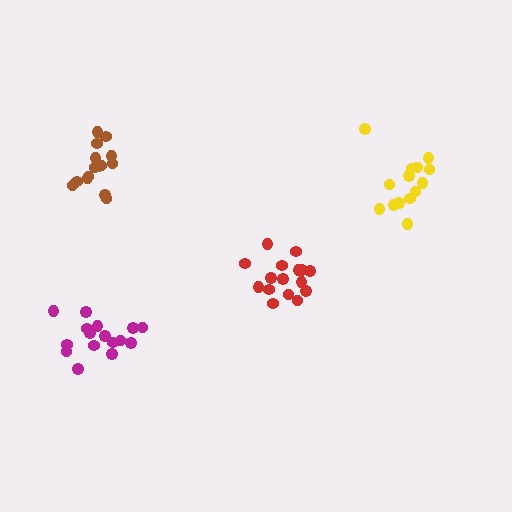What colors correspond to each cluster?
The clusters are colored: magenta, red, yellow, brown.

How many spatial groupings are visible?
There are 4 spatial groupings.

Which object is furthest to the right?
The yellow cluster is rightmost.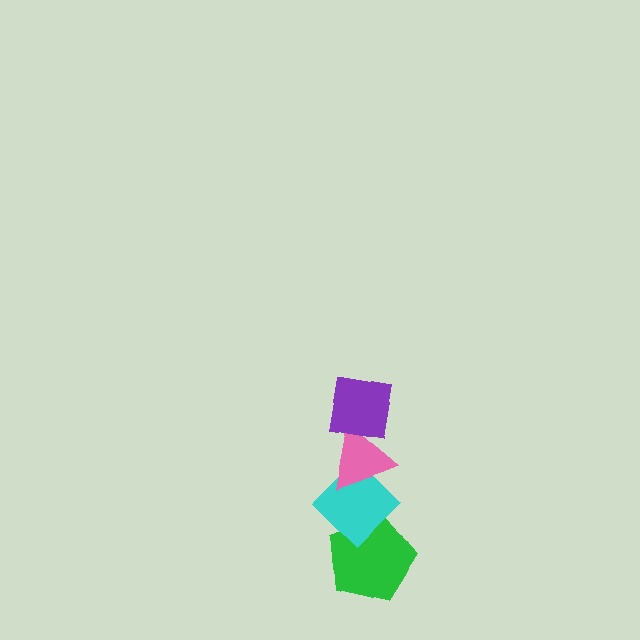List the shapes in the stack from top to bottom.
From top to bottom: the purple square, the pink triangle, the cyan diamond, the green pentagon.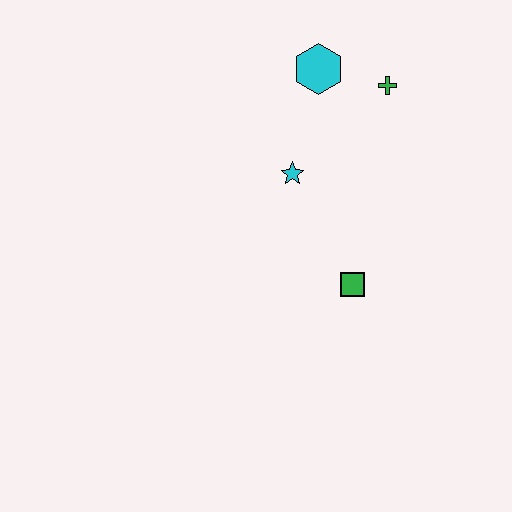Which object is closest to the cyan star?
The cyan hexagon is closest to the cyan star.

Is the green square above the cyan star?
No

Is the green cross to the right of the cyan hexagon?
Yes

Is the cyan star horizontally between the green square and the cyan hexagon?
No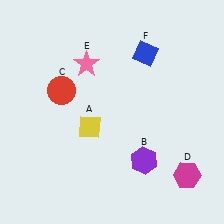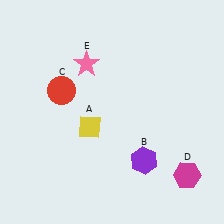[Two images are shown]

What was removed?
The blue diamond (F) was removed in Image 2.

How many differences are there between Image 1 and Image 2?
There is 1 difference between the two images.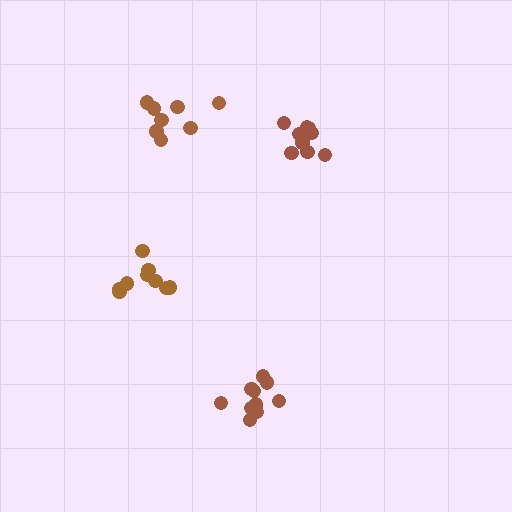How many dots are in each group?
Group 1: 9 dots, Group 2: 11 dots, Group 3: 8 dots, Group 4: 9 dots (37 total).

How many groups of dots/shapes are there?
There are 4 groups.